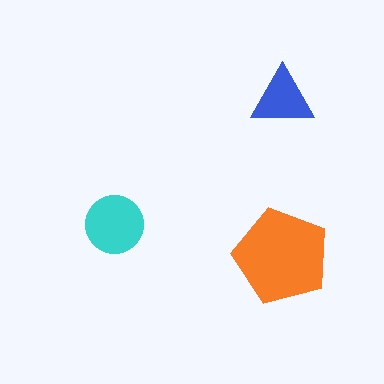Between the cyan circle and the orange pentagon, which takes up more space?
The orange pentagon.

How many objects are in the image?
There are 3 objects in the image.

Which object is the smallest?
The blue triangle.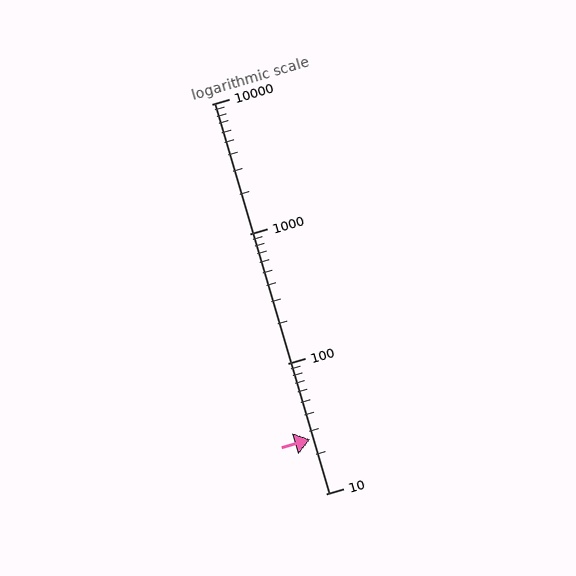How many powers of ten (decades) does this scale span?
The scale spans 3 decades, from 10 to 10000.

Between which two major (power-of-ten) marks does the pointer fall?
The pointer is between 10 and 100.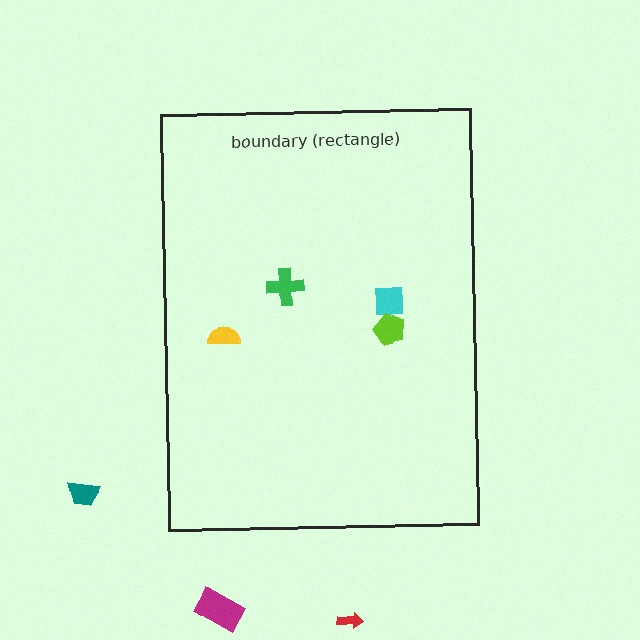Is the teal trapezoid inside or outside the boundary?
Outside.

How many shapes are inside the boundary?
4 inside, 3 outside.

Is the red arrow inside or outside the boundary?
Outside.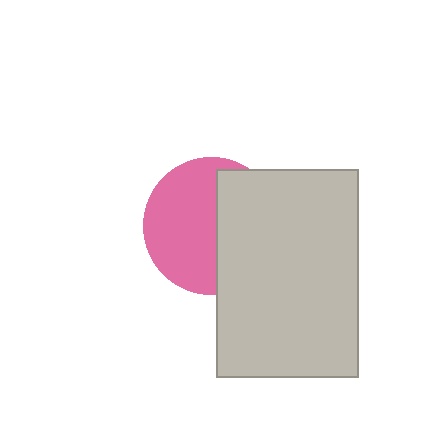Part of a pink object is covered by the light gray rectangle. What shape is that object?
It is a circle.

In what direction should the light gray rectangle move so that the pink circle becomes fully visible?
The light gray rectangle should move right. That is the shortest direction to clear the overlap and leave the pink circle fully visible.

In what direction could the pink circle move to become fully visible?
The pink circle could move left. That would shift it out from behind the light gray rectangle entirely.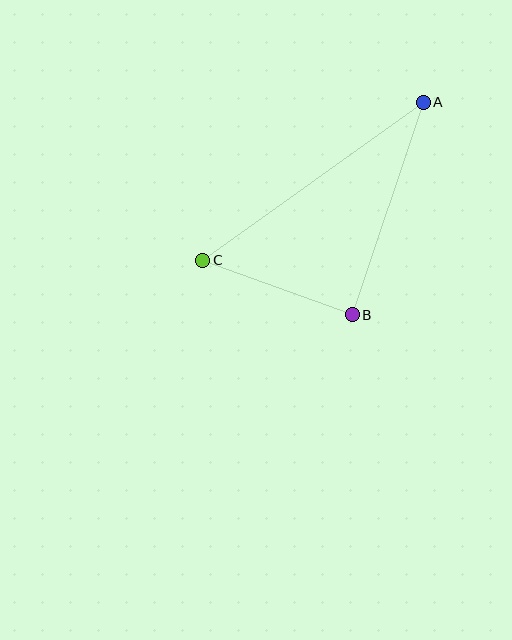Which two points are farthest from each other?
Points A and C are farthest from each other.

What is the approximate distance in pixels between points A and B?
The distance between A and B is approximately 224 pixels.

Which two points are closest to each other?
Points B and C are closest to each other.